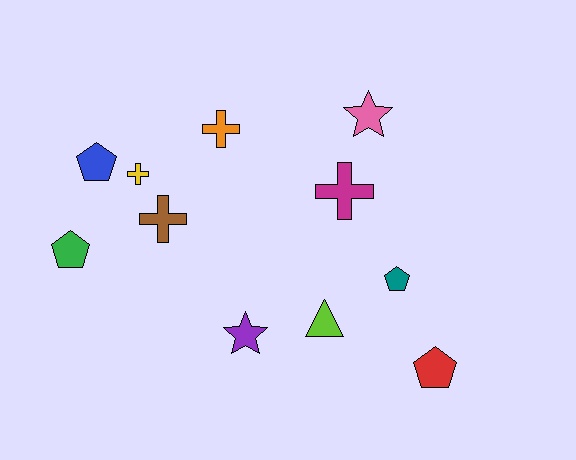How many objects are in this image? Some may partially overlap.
There are 11 objects.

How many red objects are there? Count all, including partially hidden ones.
There is 1 red object.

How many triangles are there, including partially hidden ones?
There is 1 triangle.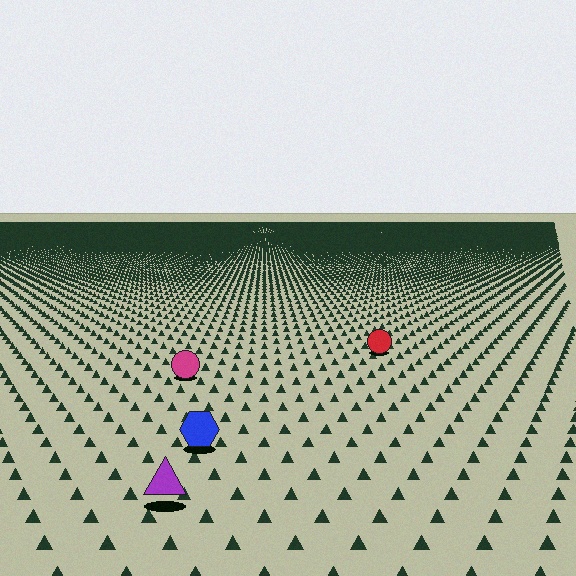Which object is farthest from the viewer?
The red circle is farthest from the viewer. It appears smaller and the ground texture around it is denser.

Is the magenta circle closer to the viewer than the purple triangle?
No. The purple triangle is closer — you can tell from the texture gradient: the ground texture is coarser near it.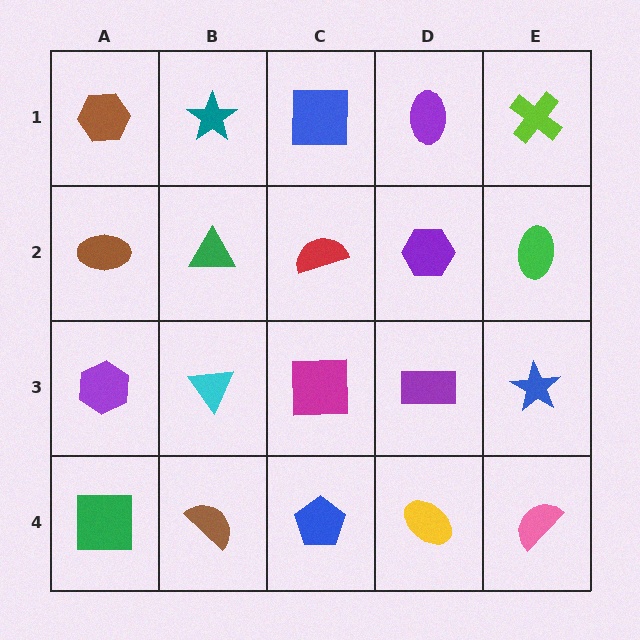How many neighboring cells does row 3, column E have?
3.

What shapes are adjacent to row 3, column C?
A red semicircle (row 2, column C), a blue pentagon (row 4, column C), a cyan triangle (row 3, column B), a purple rectangle (row 3, column D).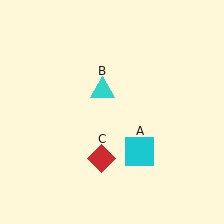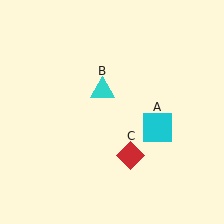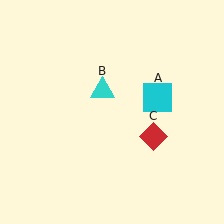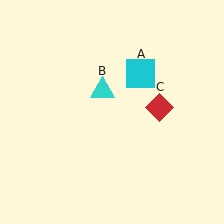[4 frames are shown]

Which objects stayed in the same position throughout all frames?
Cyan triangle (object B) remained stationary.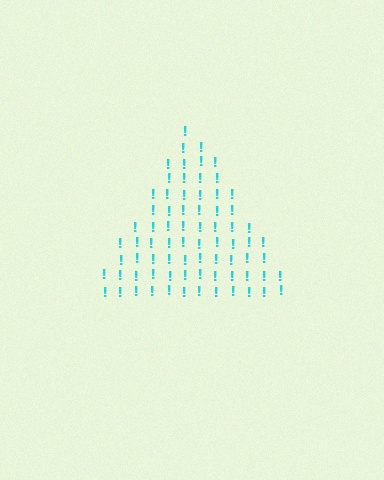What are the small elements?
The small elements are exclamation marks.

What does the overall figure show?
The overall figure shows a triangle.